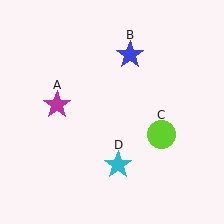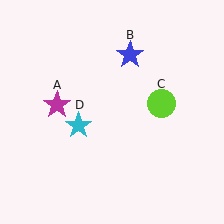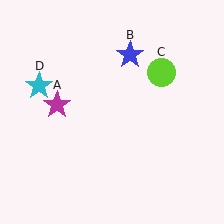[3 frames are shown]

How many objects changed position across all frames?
2 objects changed position: lime circle (object C), cyan star (object D).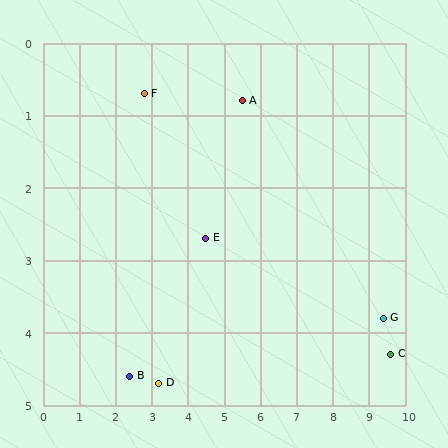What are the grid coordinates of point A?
Point A is at approximately (5.5, 0.8).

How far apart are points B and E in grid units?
Points B and E are about 2.8 grid units apart.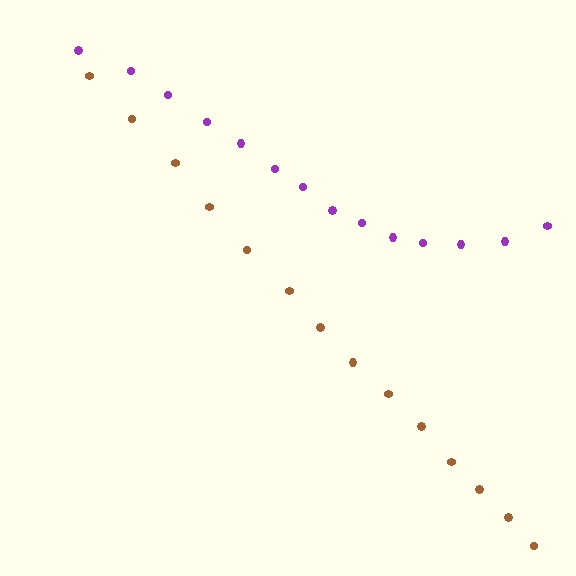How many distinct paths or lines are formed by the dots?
There are 2 distinct paths.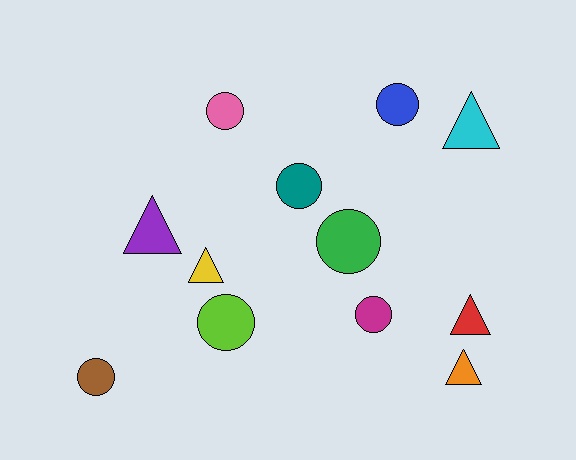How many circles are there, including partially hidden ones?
There are 7 circles.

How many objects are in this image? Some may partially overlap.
There are 12 objects.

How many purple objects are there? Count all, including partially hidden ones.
There is 1 purple object.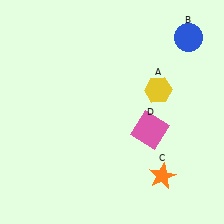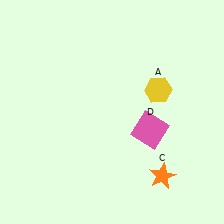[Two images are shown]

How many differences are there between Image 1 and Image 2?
There is 1 difference between the two images.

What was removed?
The blue circle (B) was removed in Image 2.